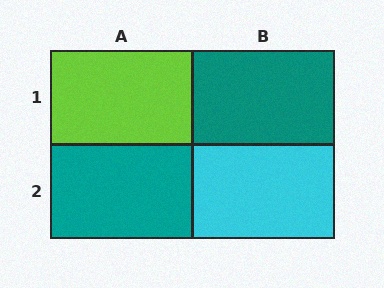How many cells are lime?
1 cell is lime.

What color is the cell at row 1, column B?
Teal.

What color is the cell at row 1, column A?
Lime.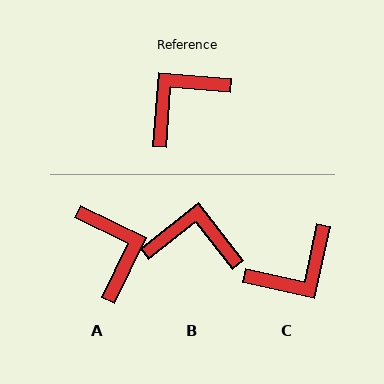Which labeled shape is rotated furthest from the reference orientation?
C, about 172 degrees away.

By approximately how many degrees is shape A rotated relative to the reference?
Approximately 111 degrees clockwise.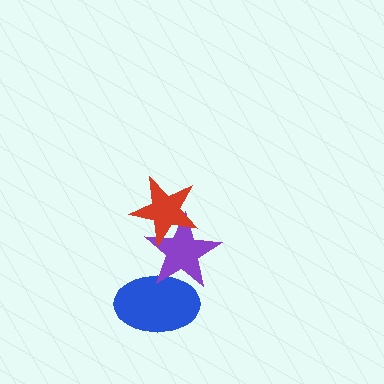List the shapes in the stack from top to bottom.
From top to bottom: the red star, the purple star, the blue ellipse.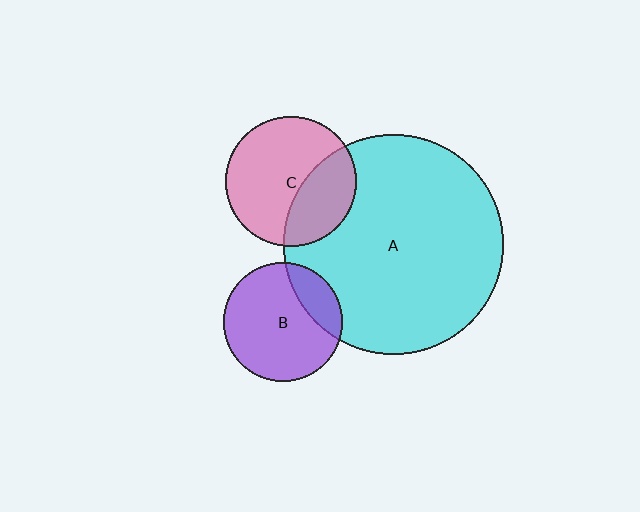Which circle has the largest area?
Circle A (cyan).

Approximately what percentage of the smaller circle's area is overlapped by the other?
Approximately 20%.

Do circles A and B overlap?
Yes.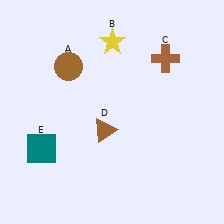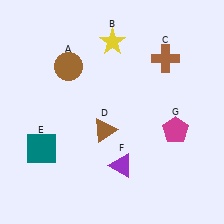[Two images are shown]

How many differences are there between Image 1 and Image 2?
There are 2 differences between the two images.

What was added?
A purple triangle (F), a magenta pentagon (G) were added in Image 2.